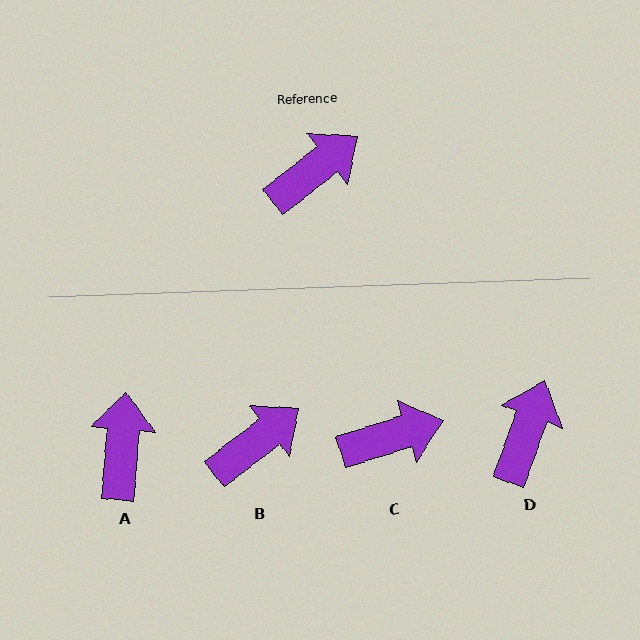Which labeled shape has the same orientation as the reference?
B.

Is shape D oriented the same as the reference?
No, it is off by about 32 degrees.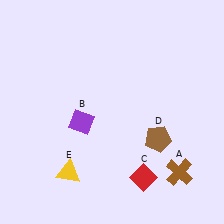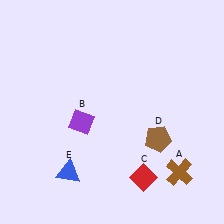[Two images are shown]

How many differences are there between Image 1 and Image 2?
There is 1 difference between the two images.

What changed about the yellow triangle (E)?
In Image 1, E is yellow. In Image 2, it changed to blue.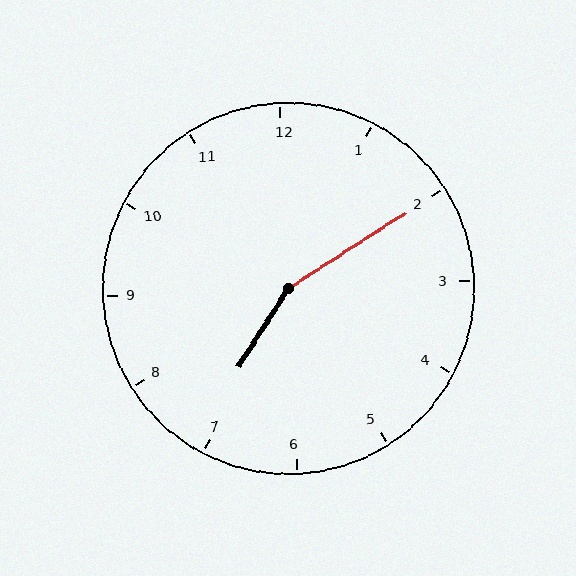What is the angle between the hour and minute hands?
Approximately 155 degrees.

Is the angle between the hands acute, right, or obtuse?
It is obtuse.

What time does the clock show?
7:10.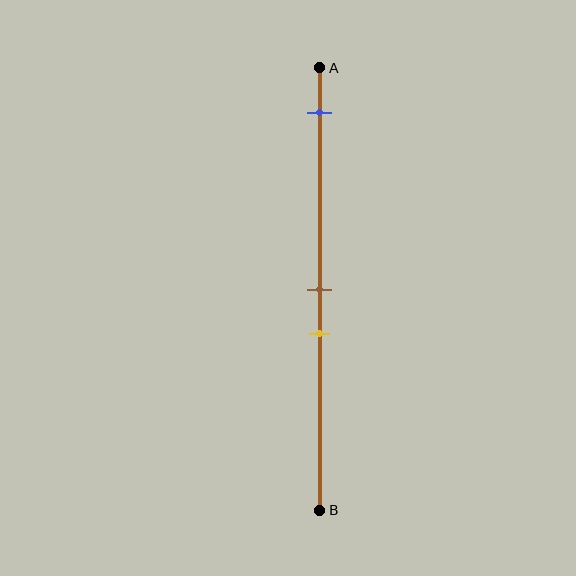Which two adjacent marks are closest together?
The brown and yellow marks are the closest adjacent pair.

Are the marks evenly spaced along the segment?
No, the marks are not evenly spaced.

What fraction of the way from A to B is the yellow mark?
The yellow mark is approximately 60% (0.6) of the way from A to B.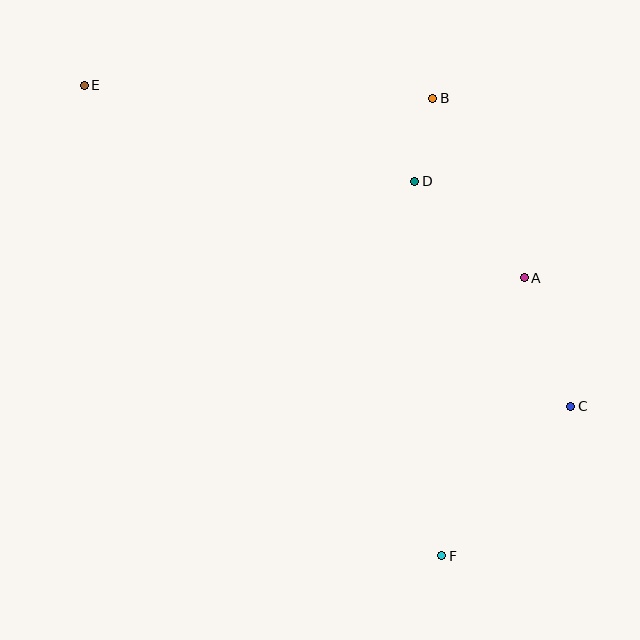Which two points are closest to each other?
Points B and D are closest to each other.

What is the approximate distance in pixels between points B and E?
The distance between B and E is approximately 349 pixels.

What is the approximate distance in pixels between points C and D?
The distance between C and D is approximately 274 pixels.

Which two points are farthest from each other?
Points E and F are farthest from each other.